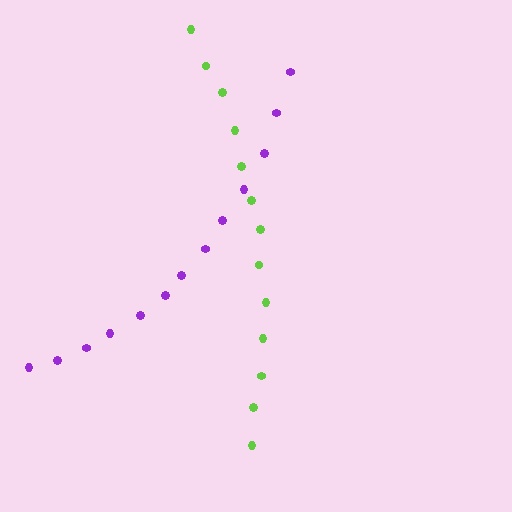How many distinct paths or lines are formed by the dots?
There are 2 distinct paths.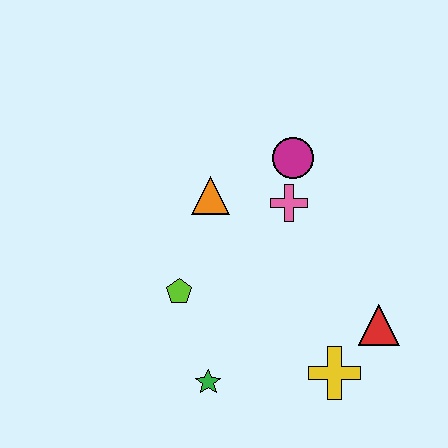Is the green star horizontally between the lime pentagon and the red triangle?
Yes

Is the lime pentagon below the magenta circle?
Yes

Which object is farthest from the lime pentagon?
The red triangle is farthest from the lime pentagon.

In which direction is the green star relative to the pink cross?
The green star is below the pink cross.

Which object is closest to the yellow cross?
The red triangle is closest to the yellow cross.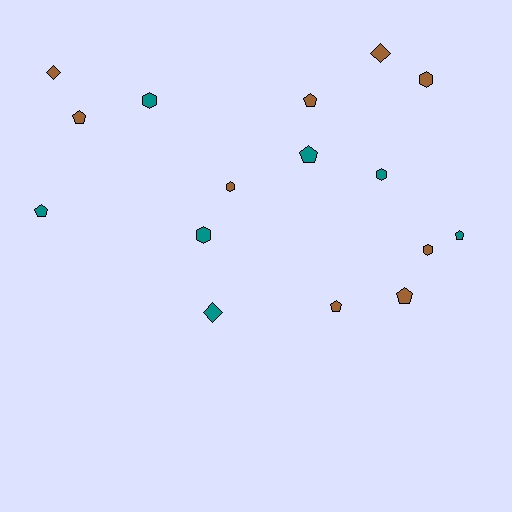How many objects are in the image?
There are 16 objects.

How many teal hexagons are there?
There are 3 teal hexagons.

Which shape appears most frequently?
Pentagon, with 7 objects.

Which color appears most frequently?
Brown, with 9 objects.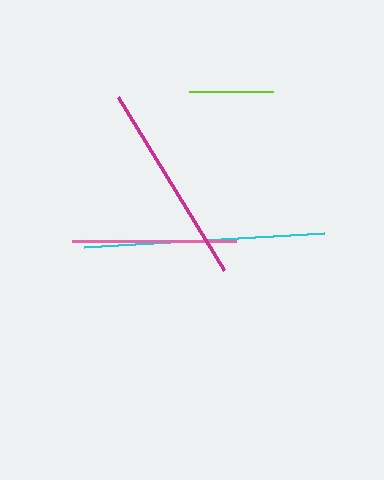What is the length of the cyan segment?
The cyan segment is approximately 241 pixels long.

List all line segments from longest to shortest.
From longest to shortest: cyan, magenta, pink, lime.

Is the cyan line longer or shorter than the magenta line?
The cyan line is longer than the magenta line.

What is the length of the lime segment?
The lime segment is approximately 84 pixels long.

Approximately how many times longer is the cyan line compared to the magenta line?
The cyan line is approximately 1.2 times the length of the magenta line.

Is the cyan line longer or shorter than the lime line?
The cyan line is longer than the lime line.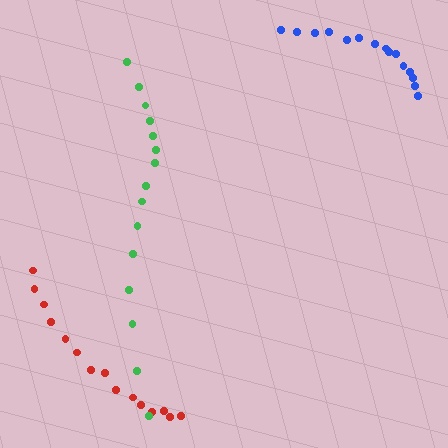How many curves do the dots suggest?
There are 3 distinct paths.